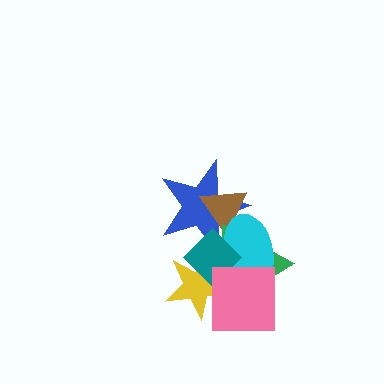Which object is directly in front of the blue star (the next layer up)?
The brown triangle is directly in front of the blue star.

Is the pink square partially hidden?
No, no other shape covers it.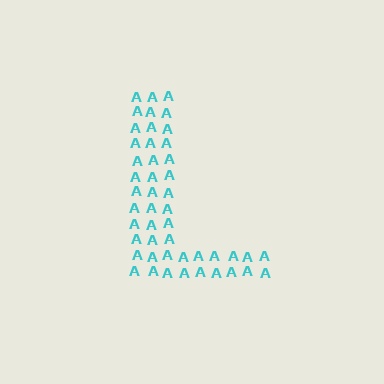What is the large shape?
The large shape is the letter L.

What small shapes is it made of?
It is made of small letter A's.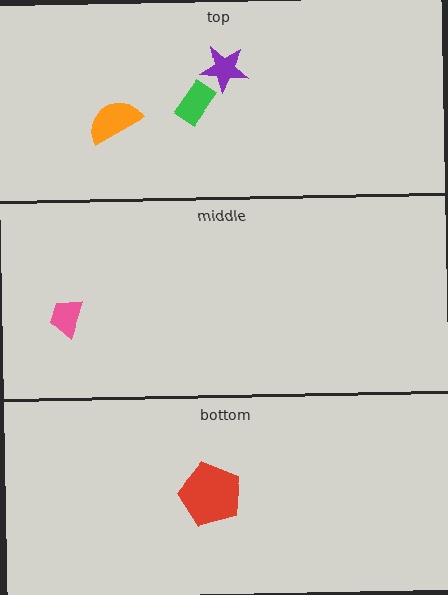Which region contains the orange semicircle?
The top region.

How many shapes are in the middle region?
1.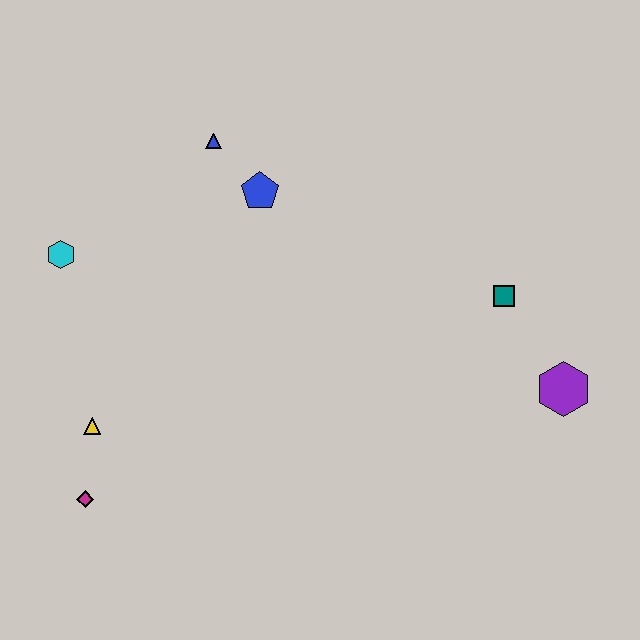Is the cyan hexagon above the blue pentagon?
No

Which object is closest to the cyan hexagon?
The yellow triangle is closest to the cyan hexagon.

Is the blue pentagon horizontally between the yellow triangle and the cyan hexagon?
No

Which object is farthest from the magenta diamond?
The purple hexagon is farthest from the magenta diamond.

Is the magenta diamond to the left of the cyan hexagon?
No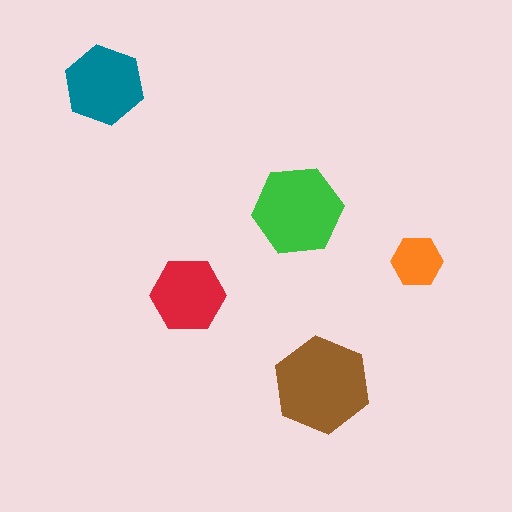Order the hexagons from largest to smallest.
the brown one, the green one, the teal one, the red one, the orange one.